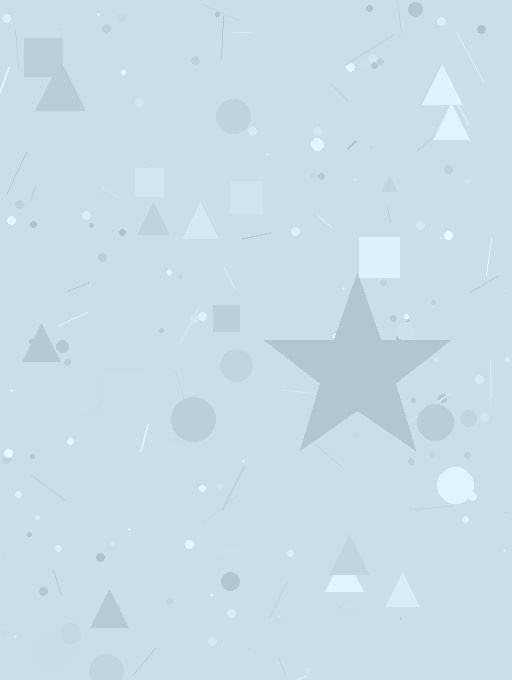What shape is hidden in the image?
A star is hidden in the image.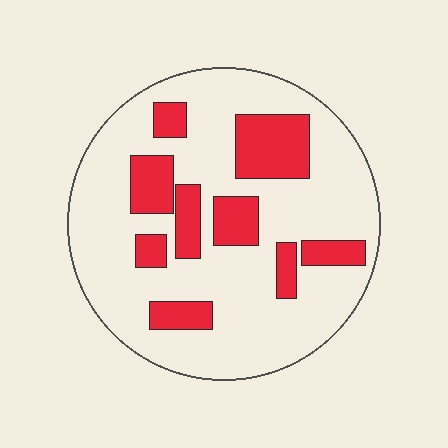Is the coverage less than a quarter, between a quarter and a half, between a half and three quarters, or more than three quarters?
Less than a quarter.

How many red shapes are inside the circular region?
9.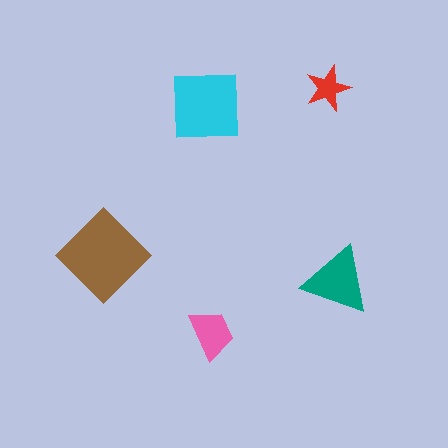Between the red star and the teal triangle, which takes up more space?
The teal triangle.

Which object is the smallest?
The red star.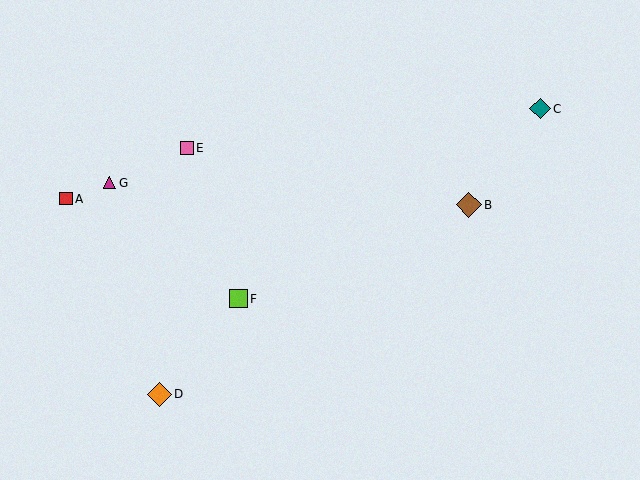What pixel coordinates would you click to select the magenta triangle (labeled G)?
Click at (110, 183) to select the magenta triangle G.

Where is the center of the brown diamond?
The center of the brown diamond is at (469, 205).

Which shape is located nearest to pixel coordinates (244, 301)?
The lime square (labeled F) at (238, 299) is nearest to that location.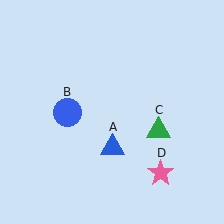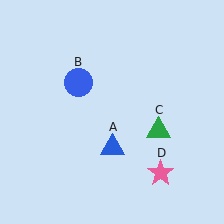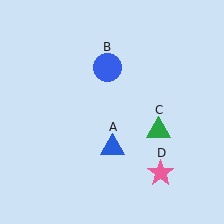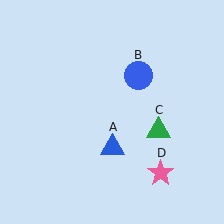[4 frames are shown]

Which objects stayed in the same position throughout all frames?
Blue triangle (object A) and green triangle (object C) and pink star (object D) remained stationary.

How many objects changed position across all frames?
1 object changed position: blue circle (object B).